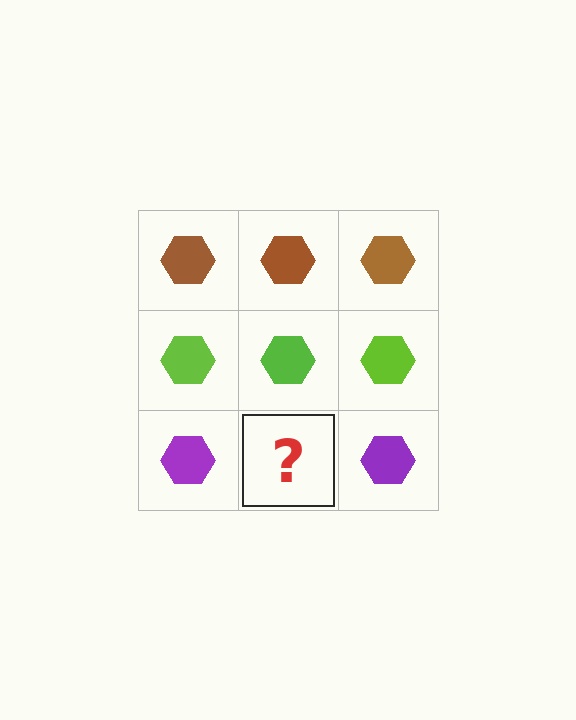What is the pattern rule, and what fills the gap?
The rule is that each row has a consistent color. The gap should be filled with a purple hexagon.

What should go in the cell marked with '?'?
The missing cell should contain a purple hexagon.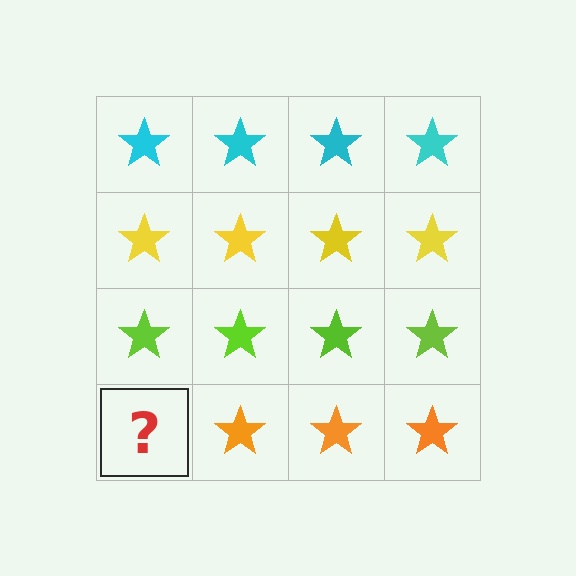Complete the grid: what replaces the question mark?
The question mark should be replaced with an orange star.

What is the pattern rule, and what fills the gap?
The rule is that each row has a consistent color. The gap should be filled with an orange star.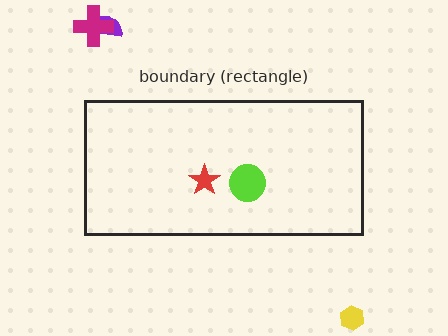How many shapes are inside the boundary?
2 inside, 3 outside.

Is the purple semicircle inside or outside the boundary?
Outside.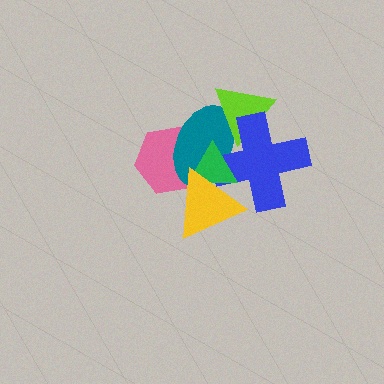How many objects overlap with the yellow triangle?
4 objects overlap with the yellow triangle.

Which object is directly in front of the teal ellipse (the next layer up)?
The lime triangle is directly in front of the teal ellipse.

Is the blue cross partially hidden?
Yes, it is partially covered by another shape.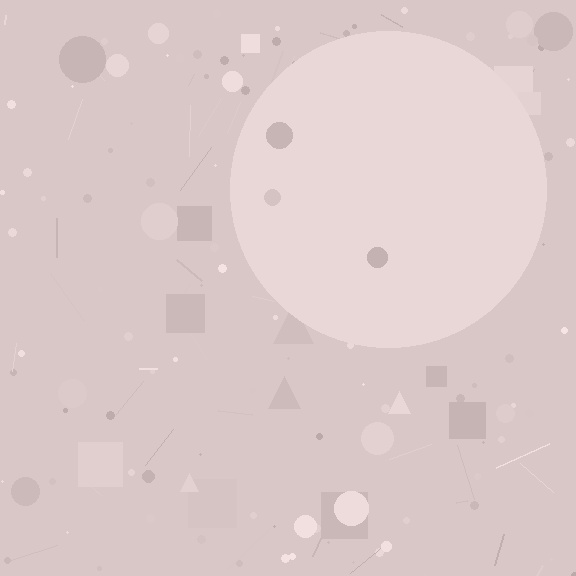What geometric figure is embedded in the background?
A circle is embedded in the background.